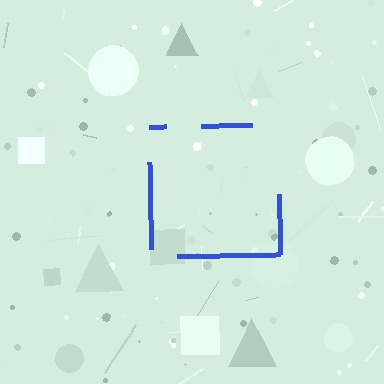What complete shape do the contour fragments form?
The contour fragments form a square.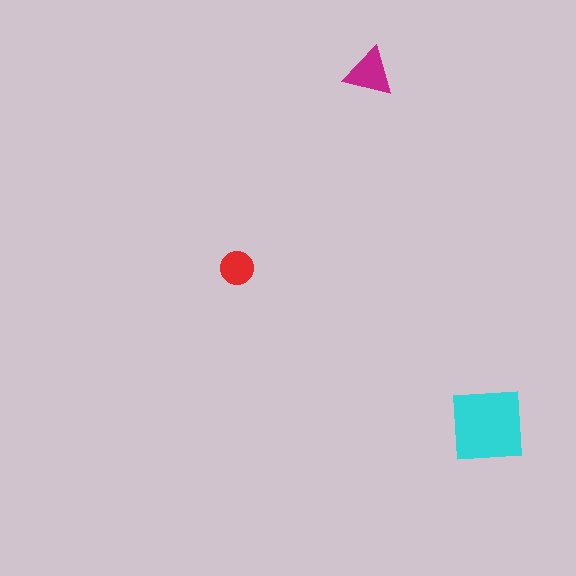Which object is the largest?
The cyan square.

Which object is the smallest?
The red circle.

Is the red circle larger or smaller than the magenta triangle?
Smaller.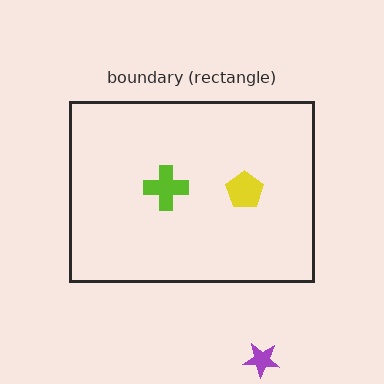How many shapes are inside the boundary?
2 inside, 1 outside.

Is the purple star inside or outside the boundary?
Outside.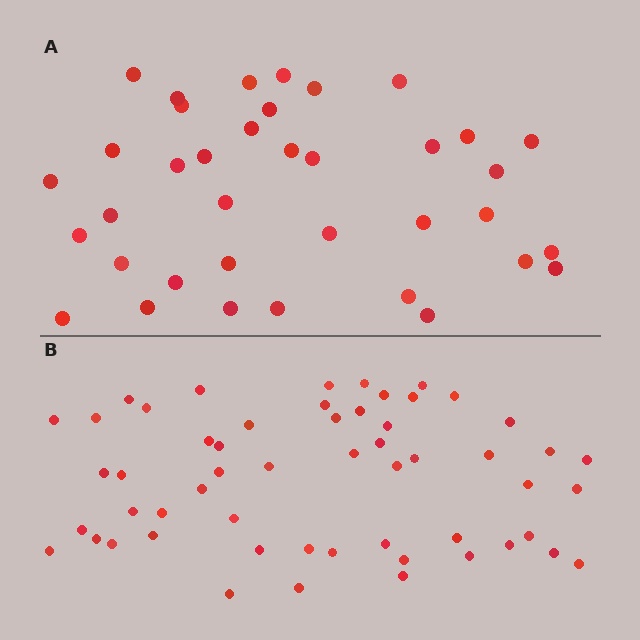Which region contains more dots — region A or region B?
Region B (the bottom region) has more dots.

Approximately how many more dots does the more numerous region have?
Region B has approximately 20 more dots than region A.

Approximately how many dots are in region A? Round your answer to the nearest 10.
About 40 dots. (The exact count is 37, which rounds to 40.)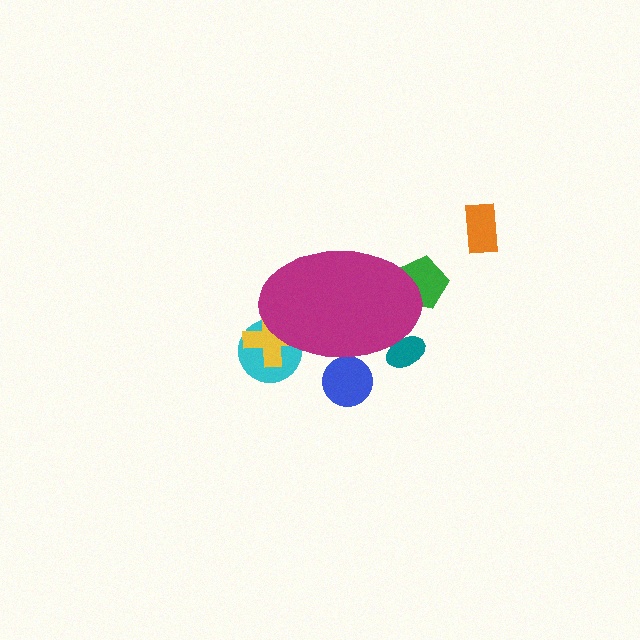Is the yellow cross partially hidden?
Yes, the yellow cross is partially hidden behind the magenta ellipse.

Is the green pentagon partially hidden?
Yes, the green pentagon is partially hidden behind the magenta ellipse.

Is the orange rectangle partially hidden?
No, the orange rectangle is fully visible.